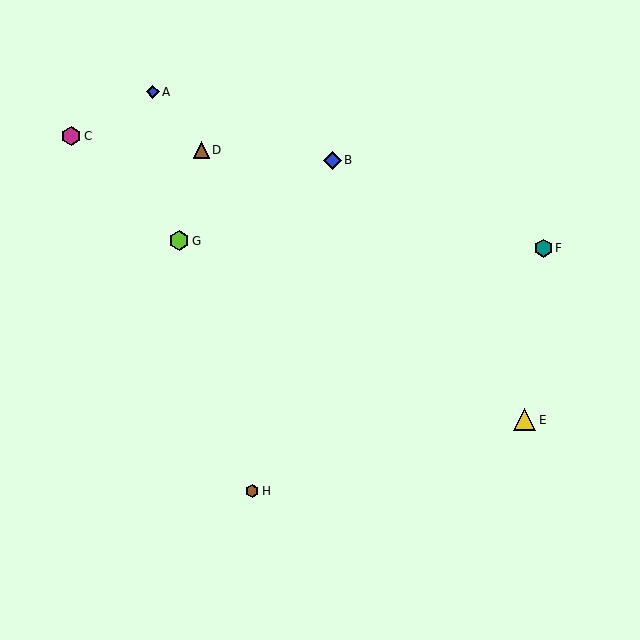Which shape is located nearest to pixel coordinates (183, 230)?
The lime hexagon (labeled G) at (179, 241) is nearest to that location.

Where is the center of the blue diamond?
The center of the blue diamond is at (153, 92).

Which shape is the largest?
The yellow triangle (labeled E) is the largest.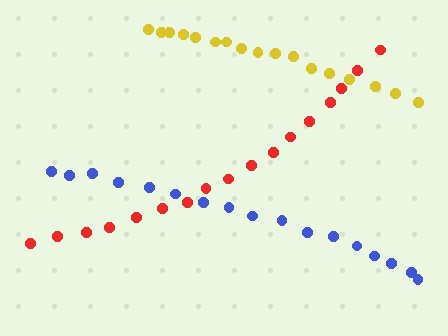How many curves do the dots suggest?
There are 3 distinct paths.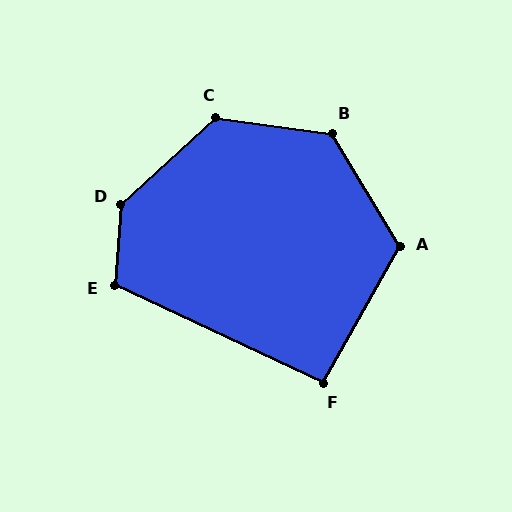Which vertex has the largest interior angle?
D, at approximately 137 degrees.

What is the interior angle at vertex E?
Approximately 111 degrees (obtuse).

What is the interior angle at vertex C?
Approximately 130 degrees (obtuse).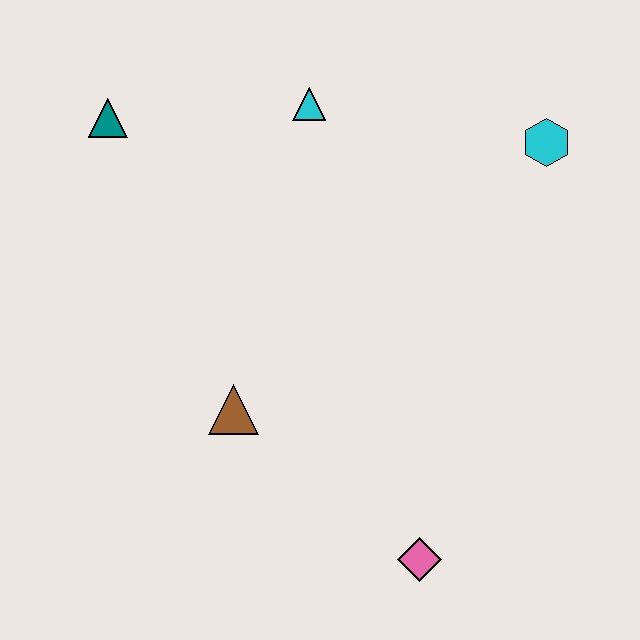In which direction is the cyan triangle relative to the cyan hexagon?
The cyan triangle is to the left of the cyan hexagon.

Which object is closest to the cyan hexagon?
The cyan triangle is closest to the cyan hexagon.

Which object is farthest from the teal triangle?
The pink diamond is farthest from the teal triangle.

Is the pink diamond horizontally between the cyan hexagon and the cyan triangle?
Yes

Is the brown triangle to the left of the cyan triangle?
Yes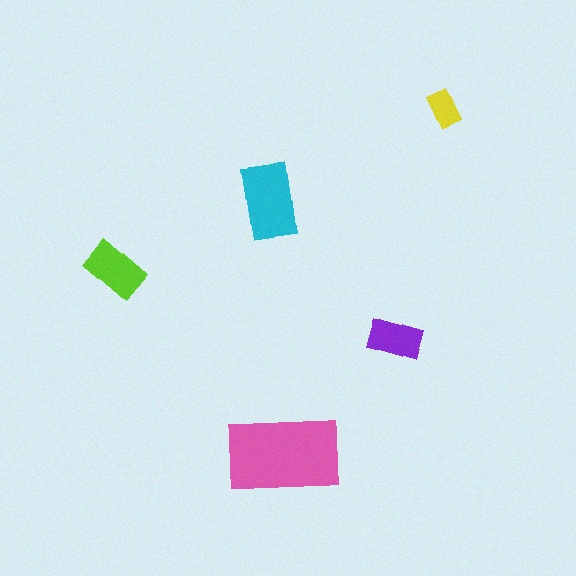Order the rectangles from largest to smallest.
the pink one, the cyan one, the lime one, the purple one, the yellow one.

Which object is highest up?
The yellow rectangle is topmost.